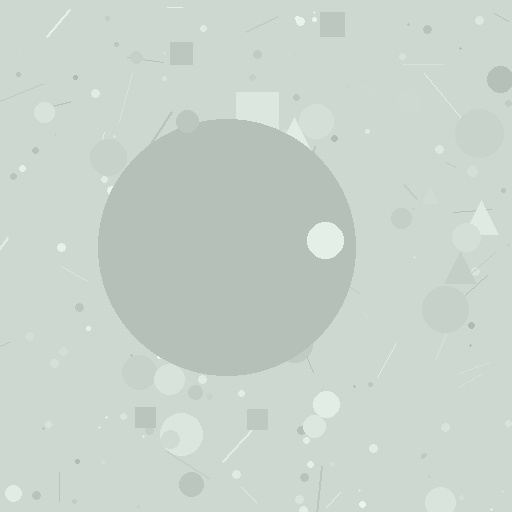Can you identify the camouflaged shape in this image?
The camouflaged shape is a circle.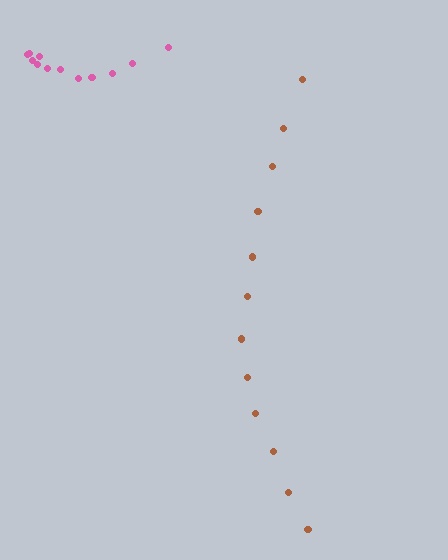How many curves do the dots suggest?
There are 2 distinct paths.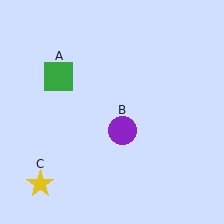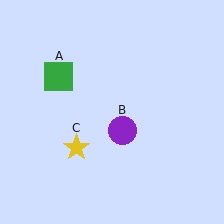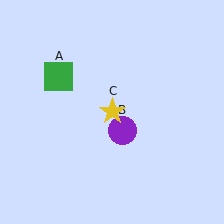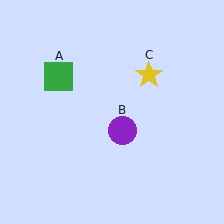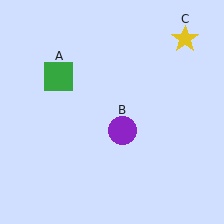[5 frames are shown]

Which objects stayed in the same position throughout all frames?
Green square (object A) and purple circle (object B) remained stationary.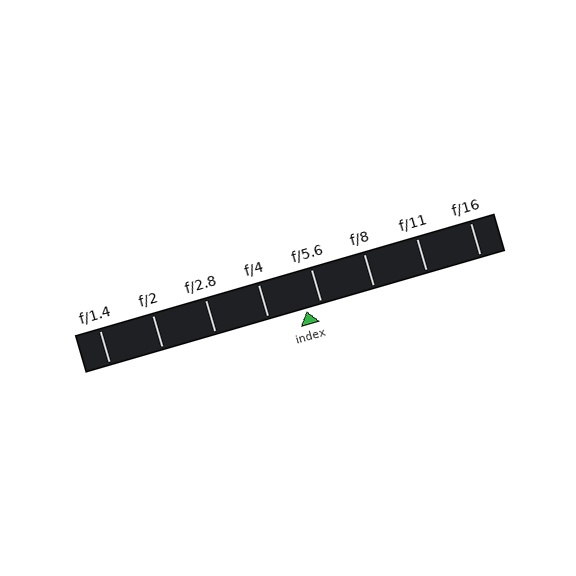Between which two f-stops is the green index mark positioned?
The index mark is between f/4 and f/5.6.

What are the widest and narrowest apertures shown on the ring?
The widest aperture shown is f/1.4 and the narrowest is f/16.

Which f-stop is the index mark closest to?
The index mark is closest to f/5.6.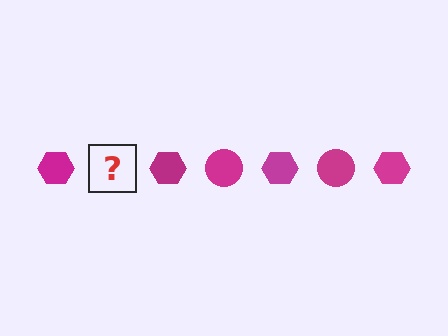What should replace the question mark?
The question mark should be replaced with a magenta circle.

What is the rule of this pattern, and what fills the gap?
The rule is that the pattern cycles through hexagon, circle shapes in magenta. The gap should be filled with a magenta circle.